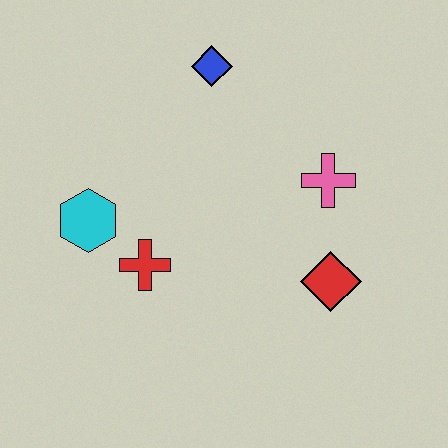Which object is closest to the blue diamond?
The pink cross is closest to the blue diamond.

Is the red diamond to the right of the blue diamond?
Yes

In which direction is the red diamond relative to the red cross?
The red diamond is to the right of the red cross.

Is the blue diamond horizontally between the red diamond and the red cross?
Yes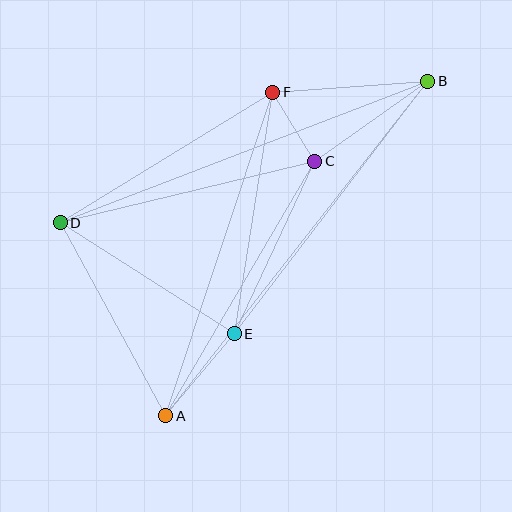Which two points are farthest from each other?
Points A and B are farthest from each other.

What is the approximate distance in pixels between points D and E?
The distance between D and E is approximately 206 pixels.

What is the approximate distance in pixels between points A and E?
The distance between A and E is approximately 107 pixels.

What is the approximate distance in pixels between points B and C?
The distance between B and C is approximately 138 pixels.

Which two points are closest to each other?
Points C and F are closest to each other.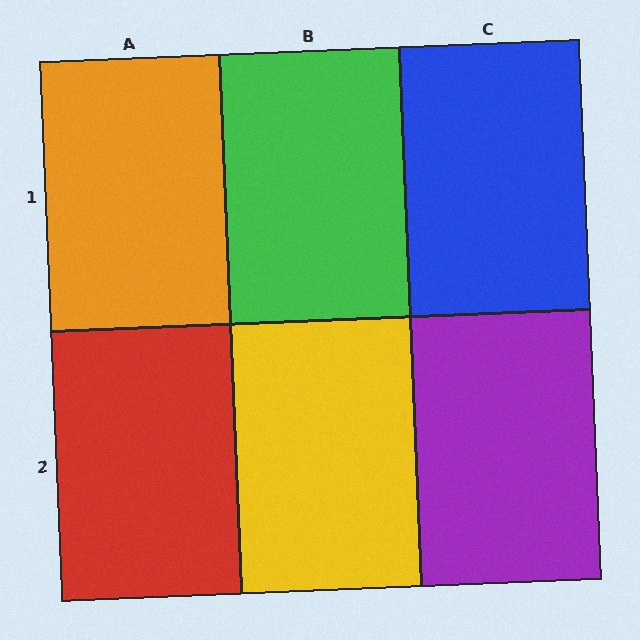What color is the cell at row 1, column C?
Blue.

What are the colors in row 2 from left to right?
Red, yellow, purple.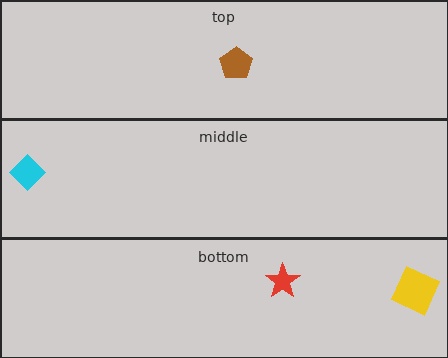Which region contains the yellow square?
The bottom region.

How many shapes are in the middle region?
1.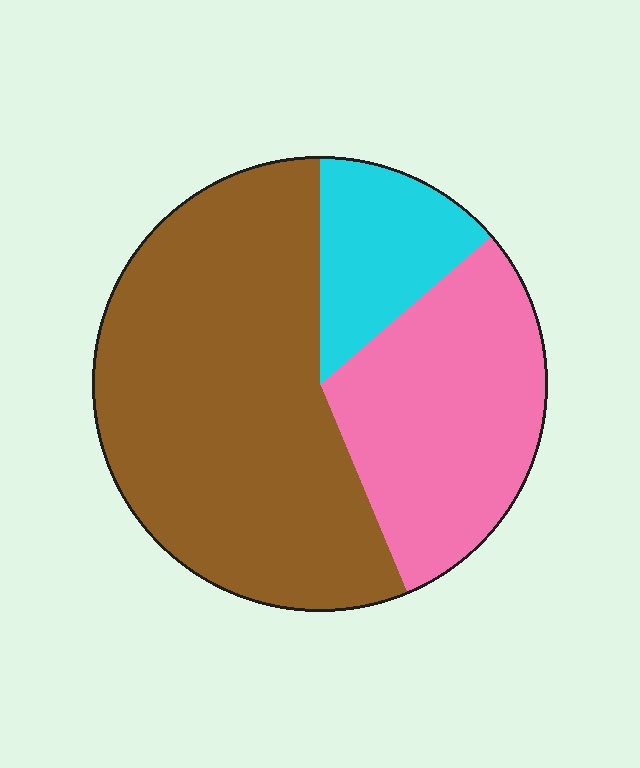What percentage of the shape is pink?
Pink covers roughly 30% of the shape.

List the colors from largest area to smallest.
From largest to smallest: brown, pink, cyan.